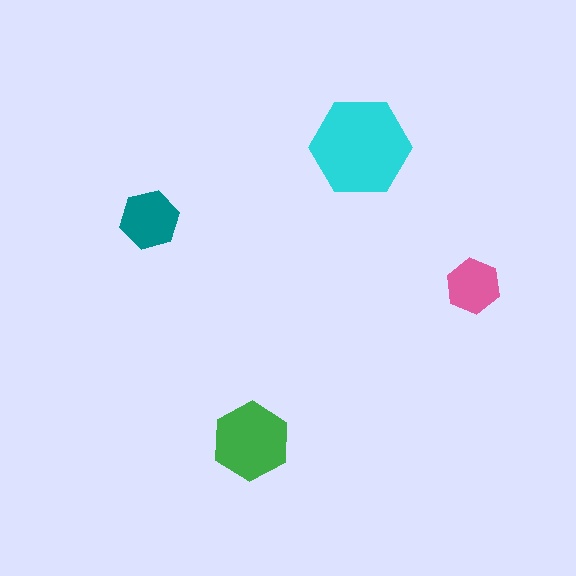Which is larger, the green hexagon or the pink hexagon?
The green one.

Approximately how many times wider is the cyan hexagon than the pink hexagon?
About 2 times wider.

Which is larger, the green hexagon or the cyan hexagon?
The cyan one.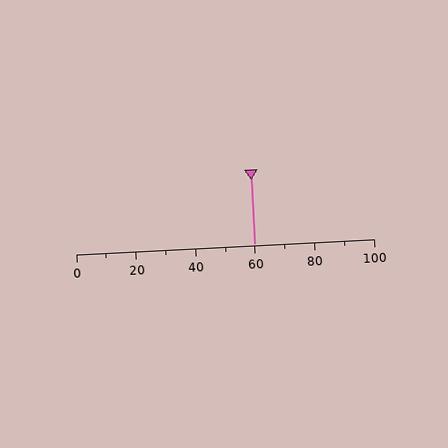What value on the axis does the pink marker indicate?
The marker indicates approximately 60.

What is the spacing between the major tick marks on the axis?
The major ticks are spaced 20 apart.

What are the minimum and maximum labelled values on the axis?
The axis runs from 0 to 100.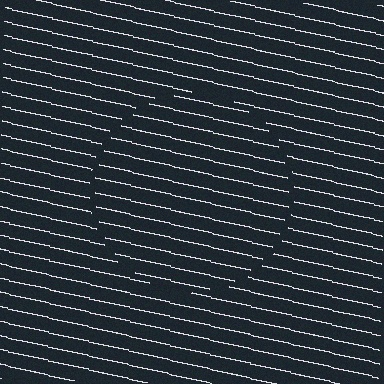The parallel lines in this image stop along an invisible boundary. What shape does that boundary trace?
An illusory circle. The interior of the shape contains the same grating, shifted by half a period — the contour is defined by the phase discontinuity where line-ends from the inner and outer gratings abut.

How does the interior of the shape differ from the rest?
The interior of the shape contains the same grating, shifted by half a period — the contour is defined by the phase discontinuity where line-ends from the inner and outer gratings abut.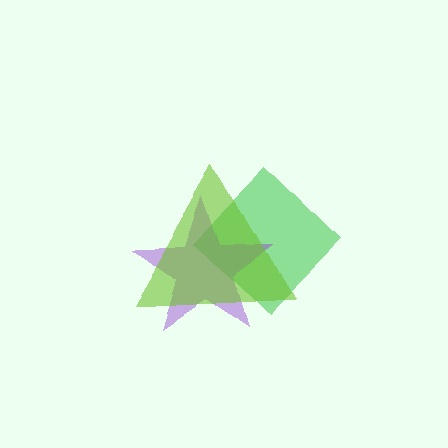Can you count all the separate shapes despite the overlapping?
Yes, there are 3 separate shapes.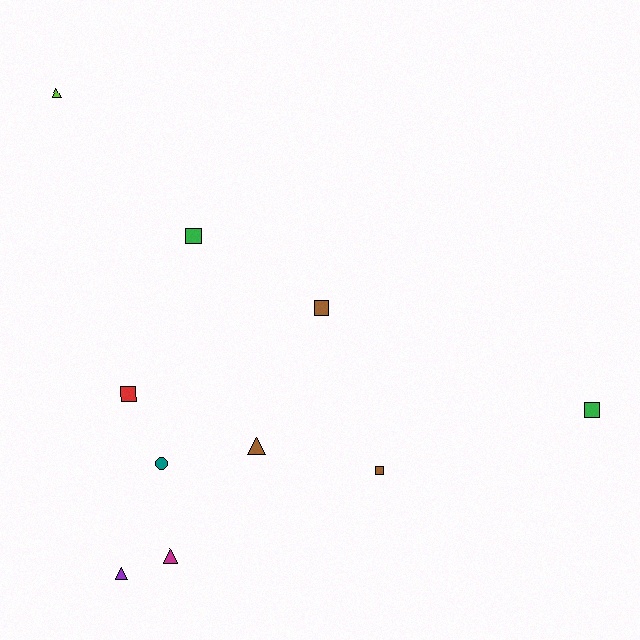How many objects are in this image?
There are 10 objects.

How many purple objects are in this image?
There is 1 purple object.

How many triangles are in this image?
There are 4 triangles.